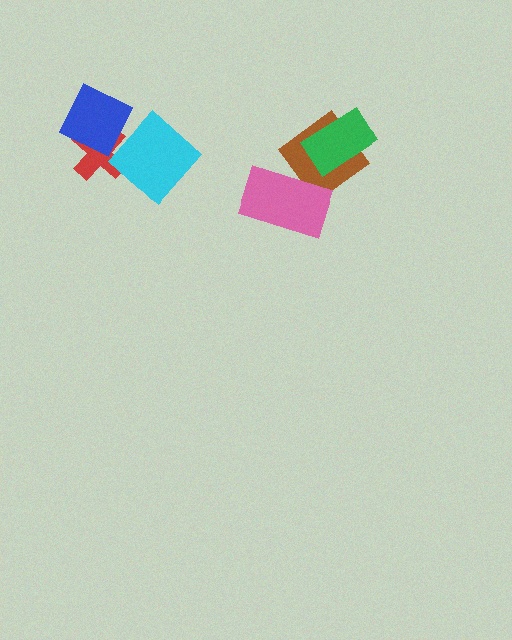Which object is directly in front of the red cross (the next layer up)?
The blue square is directly in front of the red cross.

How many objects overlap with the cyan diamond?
1 object overlaps with the cyan diamond.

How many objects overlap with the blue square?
1 object overlaps with the blue square.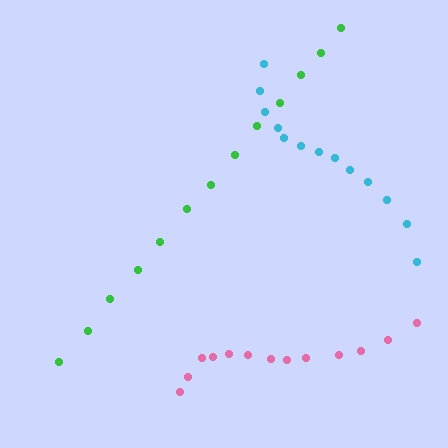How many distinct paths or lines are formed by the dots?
There are 3 distinct paths.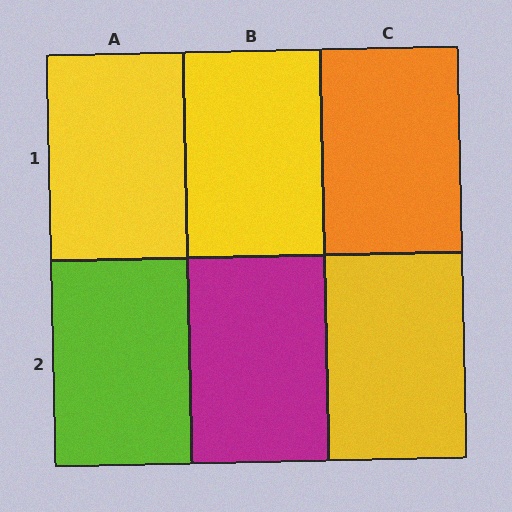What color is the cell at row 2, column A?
Lime.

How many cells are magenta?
1 cell is magenta.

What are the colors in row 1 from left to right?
Yellow, yellow, orange.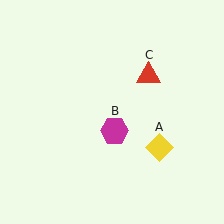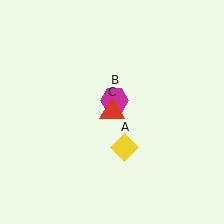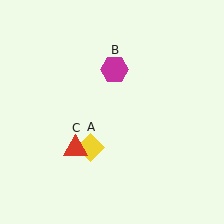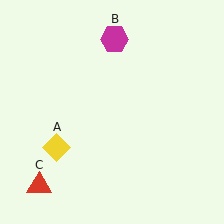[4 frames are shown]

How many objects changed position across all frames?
3 objects changed position: yellow diamond (object A), magenta hexagon (object B), red triangle (object C).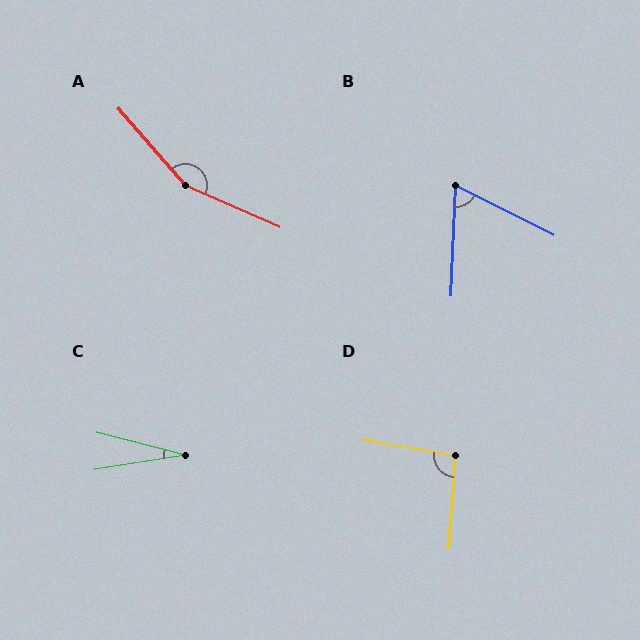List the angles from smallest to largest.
C (23°), B (65°), D (95°), A (155°).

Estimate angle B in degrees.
Approximately 65 degrees.